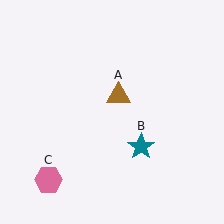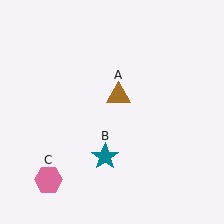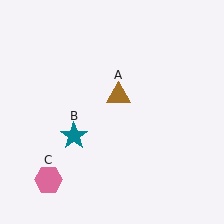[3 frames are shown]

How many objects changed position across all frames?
1 object changed position: teal star (object B).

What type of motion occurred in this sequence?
The teal star (object B) rotated clockwise around the center of the scene.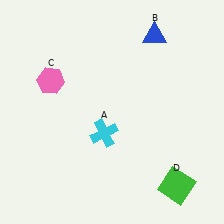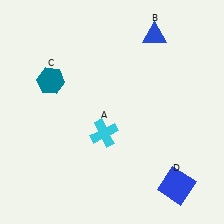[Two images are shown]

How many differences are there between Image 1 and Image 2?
There are 2 differences between the two images.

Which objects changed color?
C changed from pink to teal. D changed from green to blue.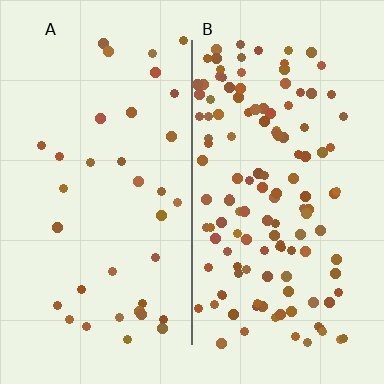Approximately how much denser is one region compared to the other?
Approximately 3.7× — region B over region A.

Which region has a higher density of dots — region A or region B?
B (the right).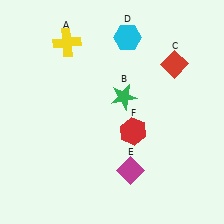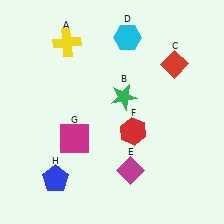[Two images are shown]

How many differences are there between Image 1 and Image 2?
There are 2 differences between the two images.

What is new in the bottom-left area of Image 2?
A blue pentagon (H) was added in the bottom-left area of Image 2.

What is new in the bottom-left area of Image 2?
A magenta square (G) was added in the bottom-left area of Image 2.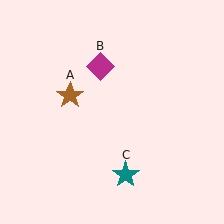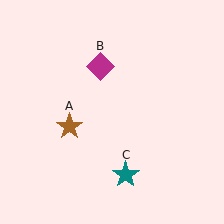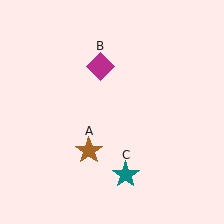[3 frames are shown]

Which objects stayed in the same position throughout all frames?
Magenta diamond (object B) and teal star (object C) remained stationary.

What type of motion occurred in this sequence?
The brown star (object A) rotated counterclockwise around the center of the scene.